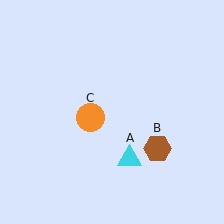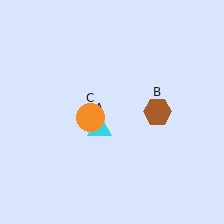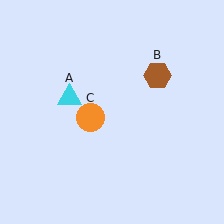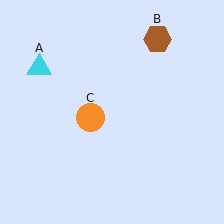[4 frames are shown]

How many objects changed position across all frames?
2 objects changed position: cyan triangle (object A), brown hexagon (object B).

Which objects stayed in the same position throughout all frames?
Orange circle (object C) remained stationary.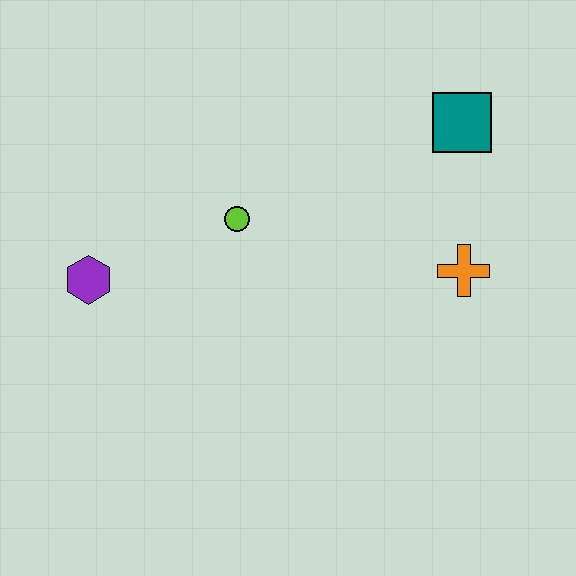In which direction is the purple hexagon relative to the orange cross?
The purple hexagon is to the left of the orange cross.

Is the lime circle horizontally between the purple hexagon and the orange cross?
Yes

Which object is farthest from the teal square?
The purple hexagon is farthest from the teal square.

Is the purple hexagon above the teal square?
No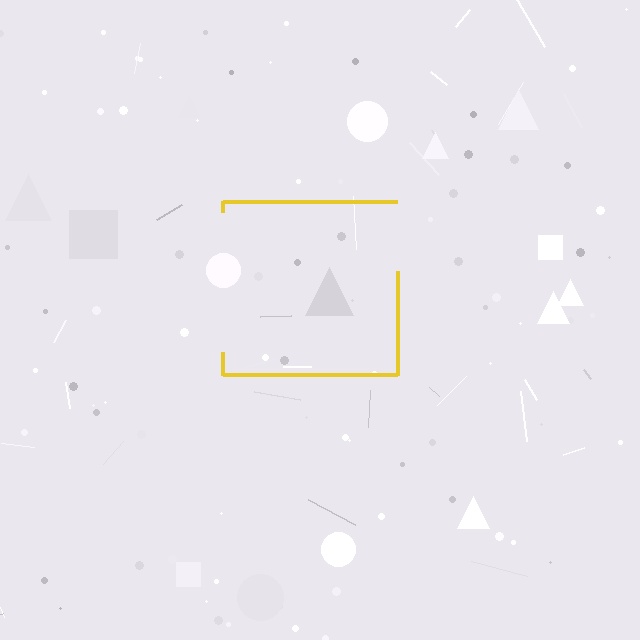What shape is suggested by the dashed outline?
The dashed outline suggests a square.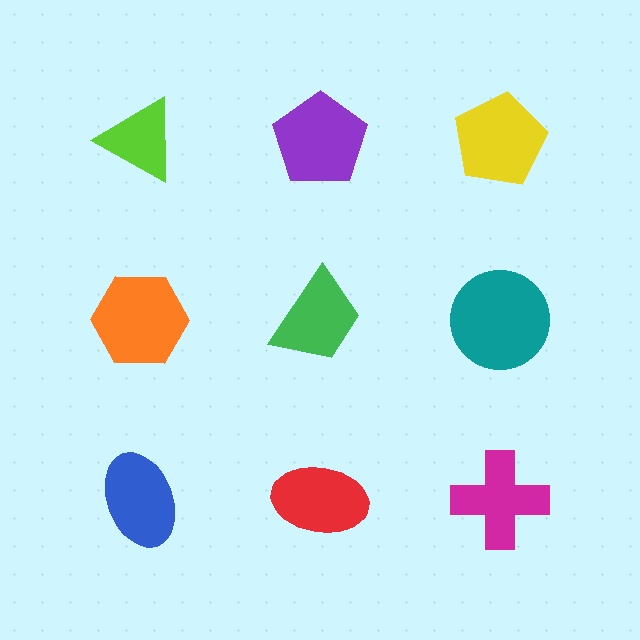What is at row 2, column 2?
A green trapezoid.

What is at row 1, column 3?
A yellow pentagon.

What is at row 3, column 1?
A blue ellipse.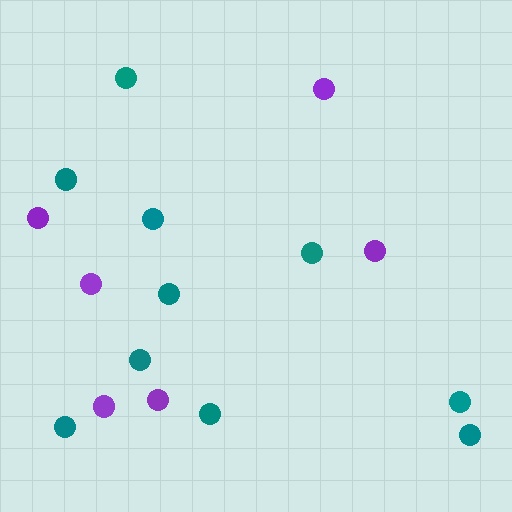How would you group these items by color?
There are 2 groups: one group of purple circles (6) and one group of teal circles (10).